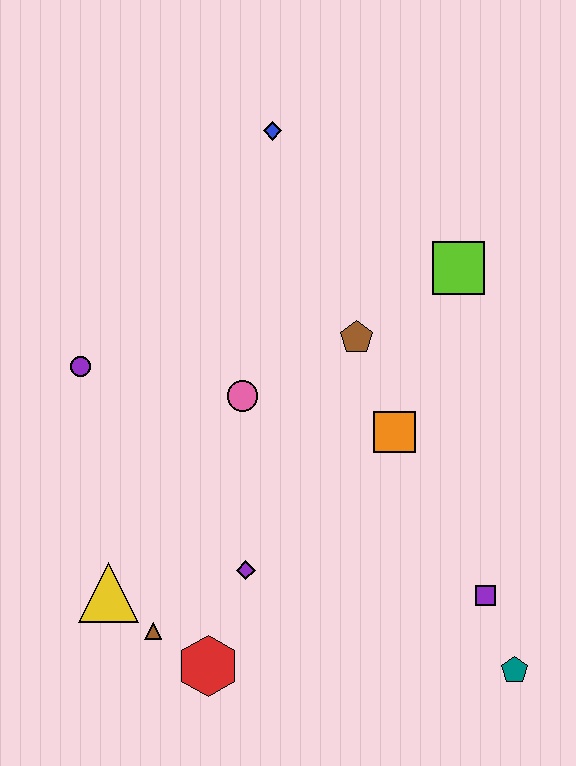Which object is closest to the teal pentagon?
The purple square is closest to the teal pentagon.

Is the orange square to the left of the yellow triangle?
No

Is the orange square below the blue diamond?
Yes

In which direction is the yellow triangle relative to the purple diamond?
The yellow triangle is to the left of the purple diamond.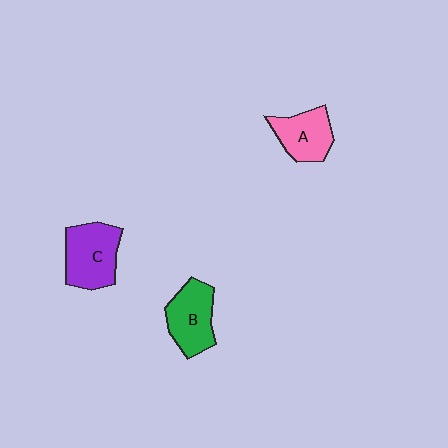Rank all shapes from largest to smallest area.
From largest to smallest: C (purple), B (green), A (pink).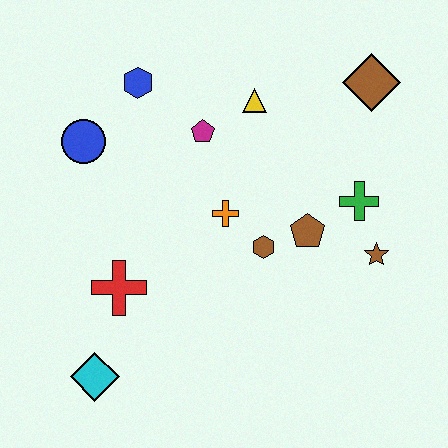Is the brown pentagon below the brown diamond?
Yes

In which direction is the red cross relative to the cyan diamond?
The red cross is above the cyan diamond.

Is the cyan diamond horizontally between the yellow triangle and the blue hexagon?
No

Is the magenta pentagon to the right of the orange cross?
No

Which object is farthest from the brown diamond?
The cyan diamond is farthest from the brown diamond.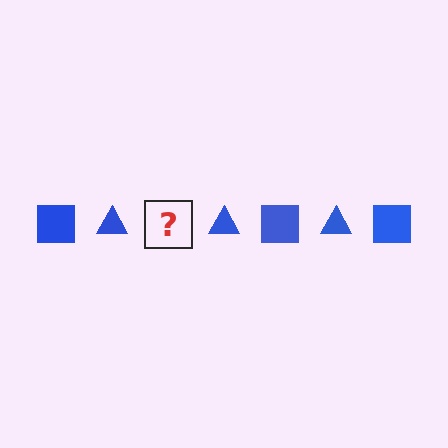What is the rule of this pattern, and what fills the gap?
The rule is that the pattern cycles through square, triangle shapes in blue. The gap should be filled with a blue square.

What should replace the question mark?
The question mark should be replaced with a blue square.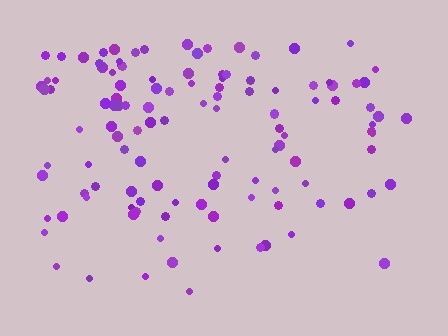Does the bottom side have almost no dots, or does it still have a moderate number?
Still a moderate number, just noticeably fewer than the top.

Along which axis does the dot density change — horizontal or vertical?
Vertical.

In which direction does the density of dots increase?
From bottom to top, with the top side densest.